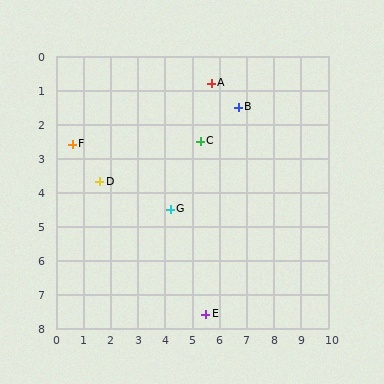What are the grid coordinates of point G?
Point G is at approximately (4.2, 4.5).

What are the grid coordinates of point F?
Point F is at approximately (0.6, 2.6).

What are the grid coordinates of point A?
Point A is at approximately (5.7, 0.8).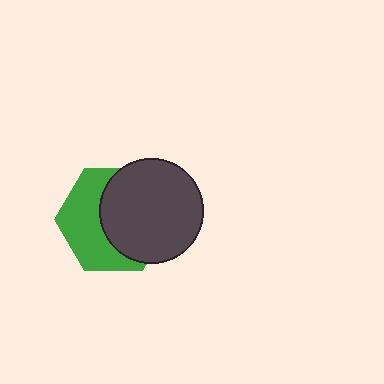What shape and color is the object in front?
The object in front is a dark gray circle.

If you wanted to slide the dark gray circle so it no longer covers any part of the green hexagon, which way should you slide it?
Slide it right — that is the most direct way to separate the two shapes.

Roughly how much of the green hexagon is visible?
About half of it is visible (roughly 47%).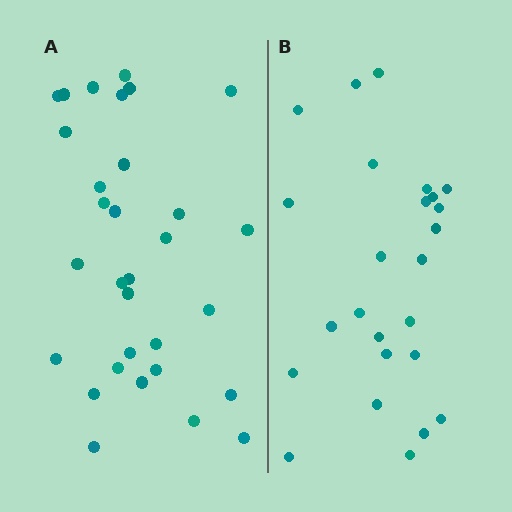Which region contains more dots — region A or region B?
Region A (the left region) has more dots.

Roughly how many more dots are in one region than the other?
Region A has about 6 more dots than region B.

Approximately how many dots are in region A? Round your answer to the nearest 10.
About 30 dots. (The exact count is 31, which rounds to 30.)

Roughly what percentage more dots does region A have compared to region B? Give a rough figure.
About 25% more.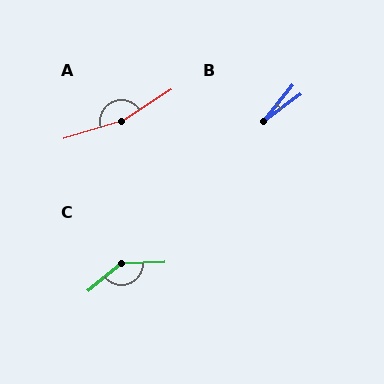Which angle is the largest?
A, at approximately 164 degrees.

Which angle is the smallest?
B, at approximately 16 degrees.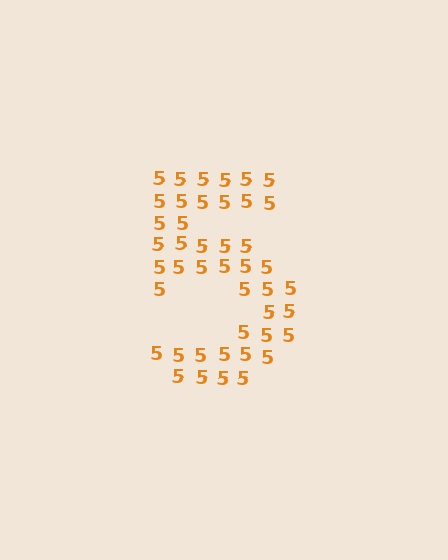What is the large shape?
The large shape is the digit 5.